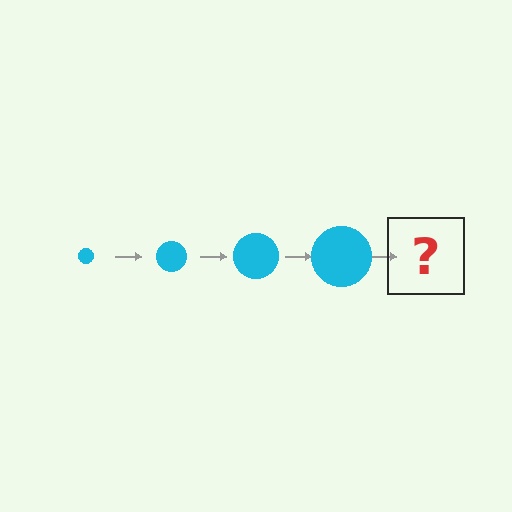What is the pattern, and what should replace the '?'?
The pattern is that the circle gets progressively larger each step. The '?' should be a cyan circle, larger than the previous one.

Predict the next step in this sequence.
The next step is a cyan circle, larger than the previous one.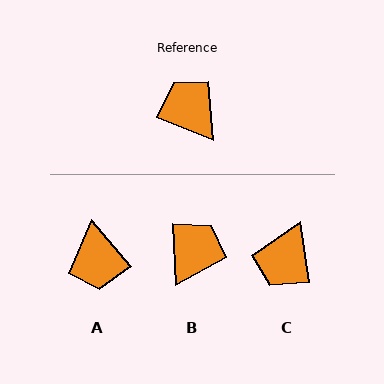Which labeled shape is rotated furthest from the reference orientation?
A, about 152 degrees away.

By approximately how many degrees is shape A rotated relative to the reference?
Approximately 152 degrees counter-clockwise.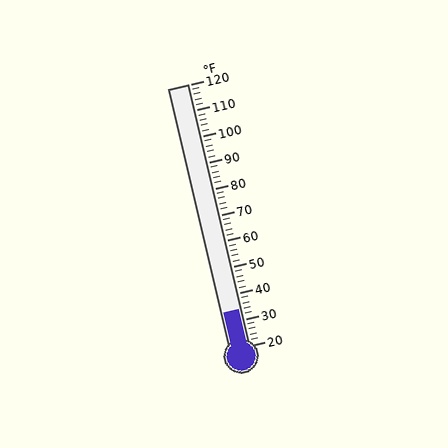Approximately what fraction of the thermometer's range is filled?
The thermometer is filled to approximately 15% of its range.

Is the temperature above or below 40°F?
The temperature is below 40°F.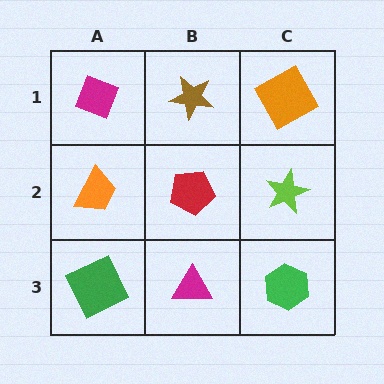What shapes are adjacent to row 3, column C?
A lime star (row 2, column C), a magenta triangle (row 3, column B).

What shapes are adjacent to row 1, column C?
A lime star (row 2, column C), a brown star (row 1, column B).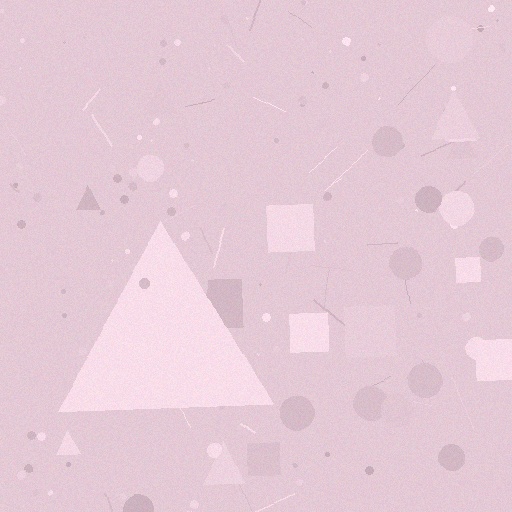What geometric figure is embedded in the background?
A triangle is embedded in the background.